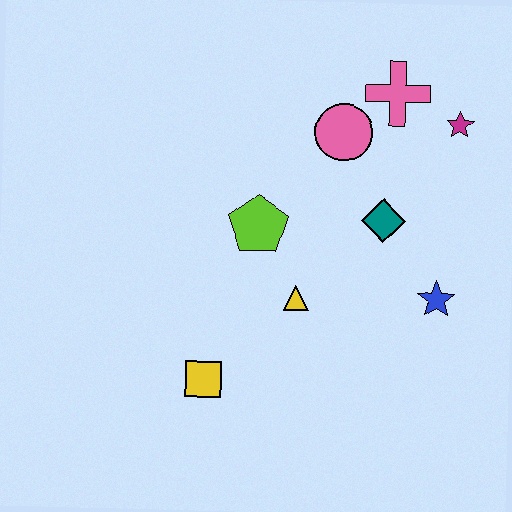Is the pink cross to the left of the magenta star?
Yes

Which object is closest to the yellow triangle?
The lime pentagon is closest to the yellow triangle.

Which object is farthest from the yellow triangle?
The magenta star is farthest from the yellow triangle.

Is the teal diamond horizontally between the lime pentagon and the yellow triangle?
No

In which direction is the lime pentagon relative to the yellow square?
The lime pentagon is above the yellow square.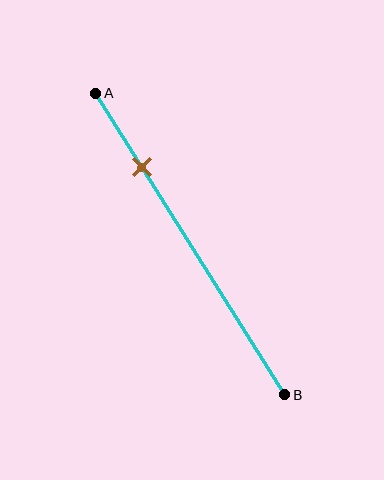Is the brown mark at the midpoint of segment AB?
No, the mark is at about 25% from A, not at the 50% midpoint.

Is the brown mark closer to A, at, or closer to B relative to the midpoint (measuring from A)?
The brown mark is closer to point A than the midpoint of segment AB.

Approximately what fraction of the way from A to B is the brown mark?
The brown mark is approximately 25% of the way from A to B.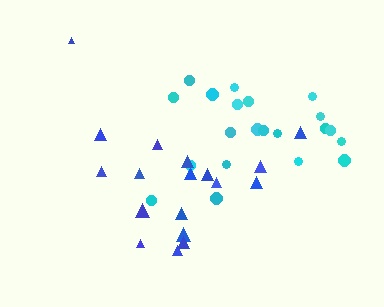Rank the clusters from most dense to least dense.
cyan, blue.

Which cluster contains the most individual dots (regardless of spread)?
Cyan (21).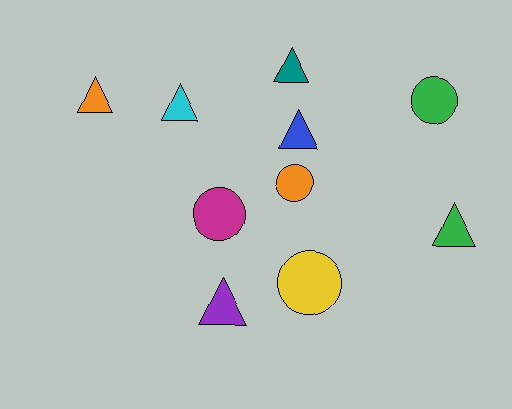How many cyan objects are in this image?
There is 1 cyan object.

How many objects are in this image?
There are 10 objects.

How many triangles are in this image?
There are 6 triangles.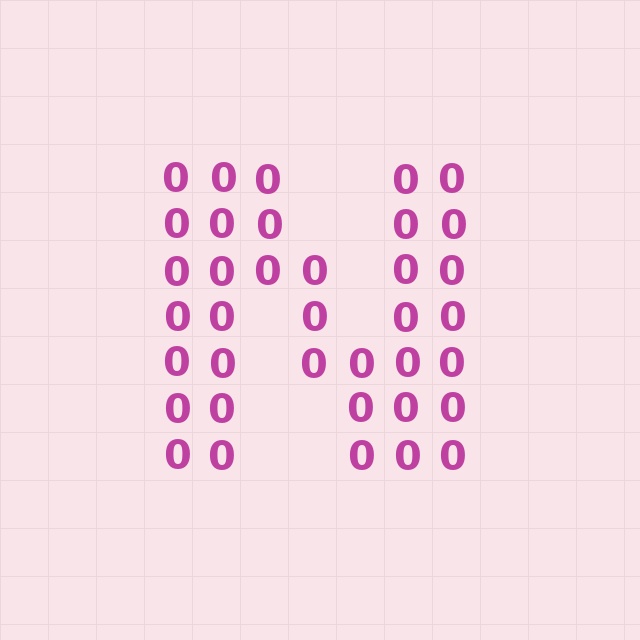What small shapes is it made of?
It is made of small digit 0's.